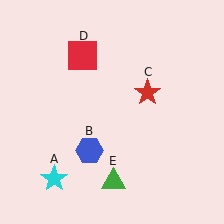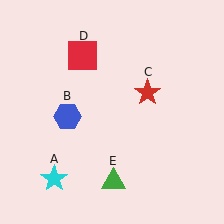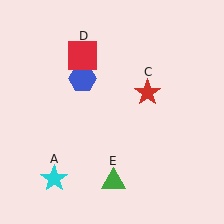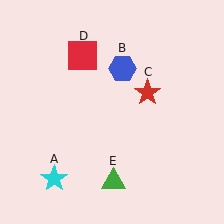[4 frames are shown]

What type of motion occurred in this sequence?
The blue hexagon (object B) rotated clockwise around the center of the scene.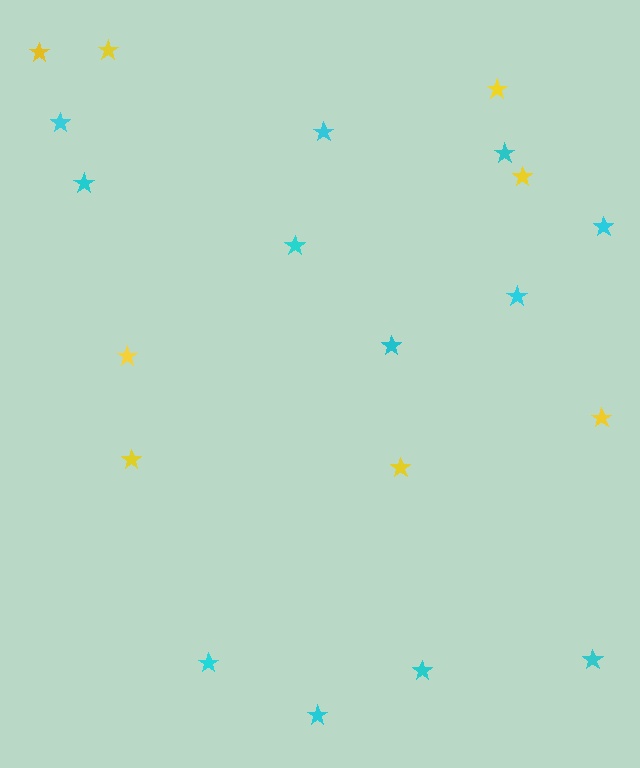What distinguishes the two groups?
There are 2 groups: one group of yellow stars (8) and one group of cyan stars (12).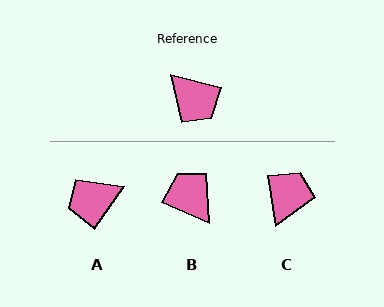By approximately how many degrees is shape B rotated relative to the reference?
Approximately 170 degrees counter-clockwise.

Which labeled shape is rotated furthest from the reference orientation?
B, about 170 degrees away.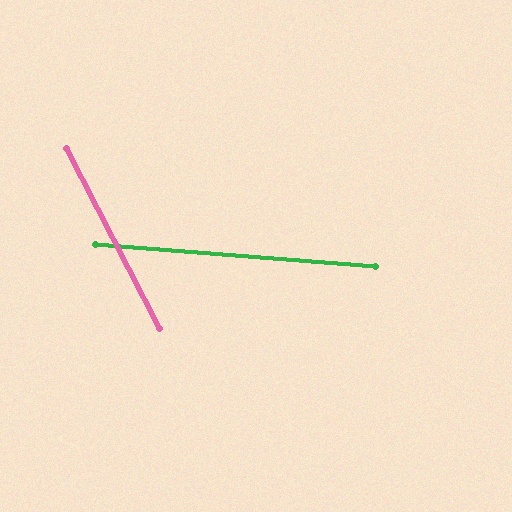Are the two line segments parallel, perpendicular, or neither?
Neither parallel nor perpendicular — they differ by about 58°.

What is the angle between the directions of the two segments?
Approximately 58 degrees.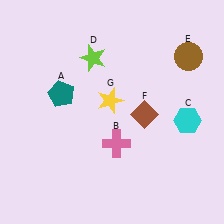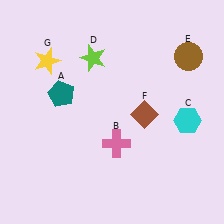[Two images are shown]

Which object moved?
The yellow star (G) moved left.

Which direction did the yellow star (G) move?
The yellow star (G) moved left.